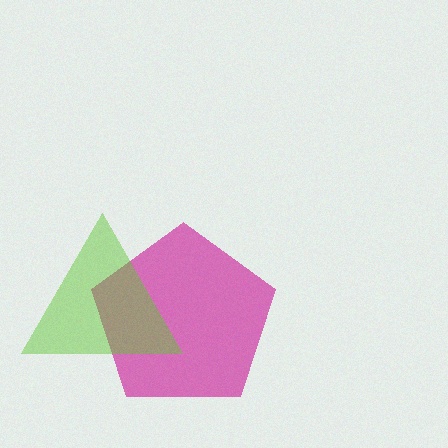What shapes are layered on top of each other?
The layered shapes are: a magenta pentagon, a lime triangle.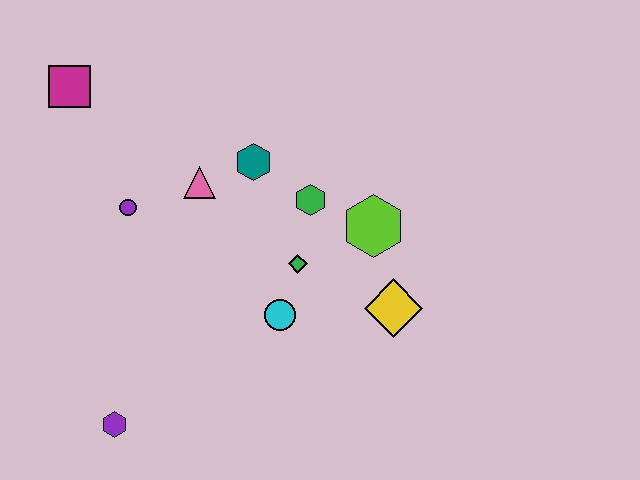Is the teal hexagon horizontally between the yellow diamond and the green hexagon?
No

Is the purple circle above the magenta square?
No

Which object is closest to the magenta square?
The purple circle is closest to the magenta square.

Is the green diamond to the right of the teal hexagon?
Yes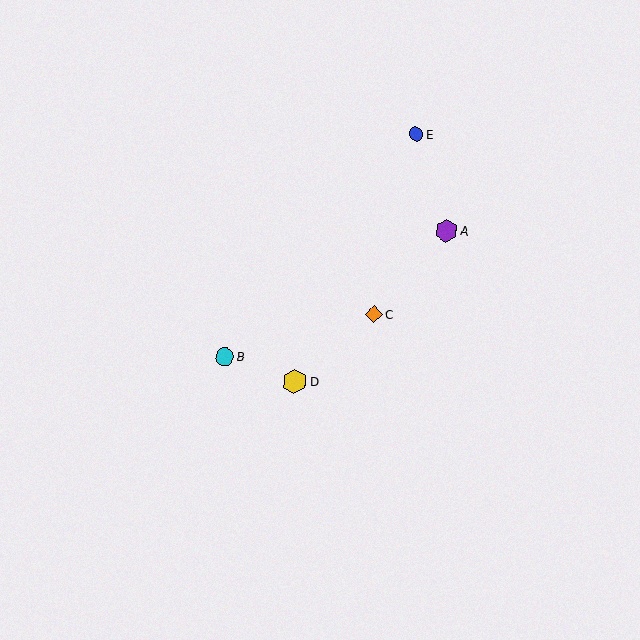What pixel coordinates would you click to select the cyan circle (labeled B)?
Click at (225, 357) to select the cyan circle B.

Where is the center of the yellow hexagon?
The center of the yellow hexagon is at (295, 381).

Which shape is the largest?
The yellow hexagon (labeled D) is the largest.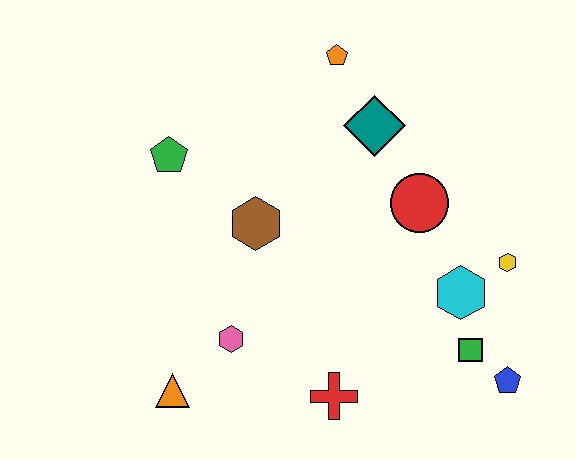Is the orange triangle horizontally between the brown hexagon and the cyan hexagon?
No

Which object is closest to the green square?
The blue pentagon is closest to the green square.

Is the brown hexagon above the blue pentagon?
Yes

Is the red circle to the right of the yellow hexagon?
No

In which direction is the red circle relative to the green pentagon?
The red circle is to the right of the green pentagon.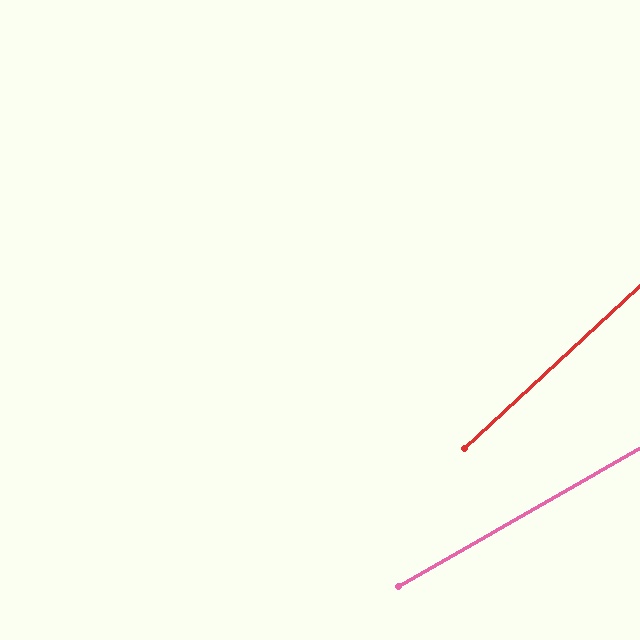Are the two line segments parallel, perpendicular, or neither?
Neither parallel nor perpendicular — they differ by about 13°.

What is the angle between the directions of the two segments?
Approximately 13 degrees.